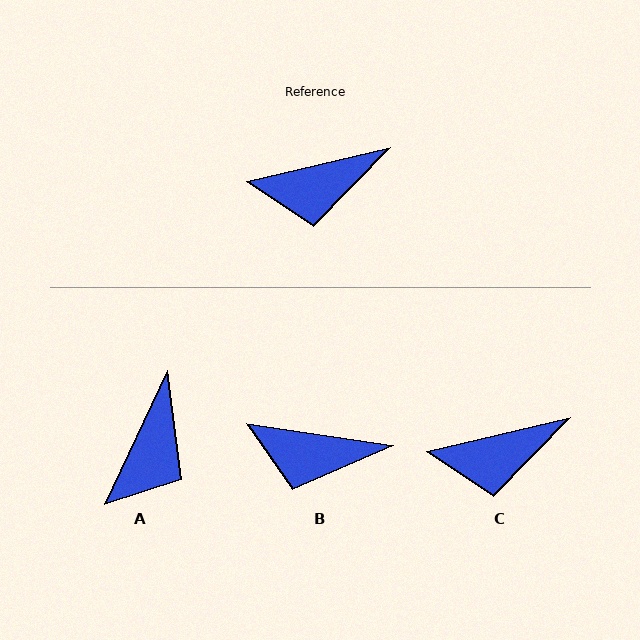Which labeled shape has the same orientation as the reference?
C.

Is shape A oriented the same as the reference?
No, it is off by about 52 degrees.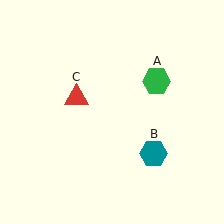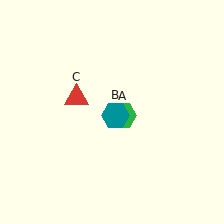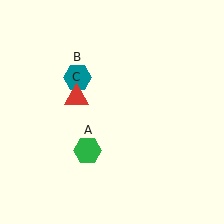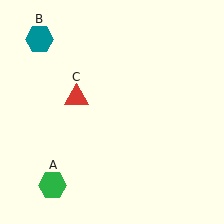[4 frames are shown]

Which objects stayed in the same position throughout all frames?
Red triangle (object C) remained stationary.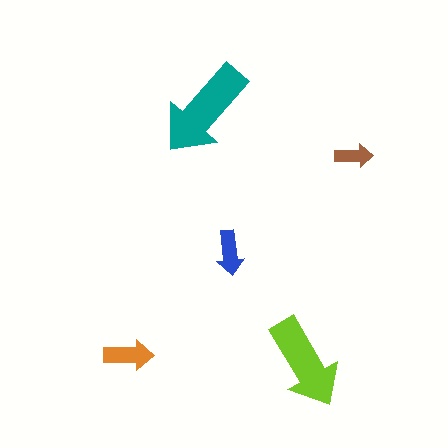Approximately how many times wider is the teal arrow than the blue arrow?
About 2 times wider.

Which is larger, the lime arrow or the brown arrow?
The lime one.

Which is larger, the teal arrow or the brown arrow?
The teal one.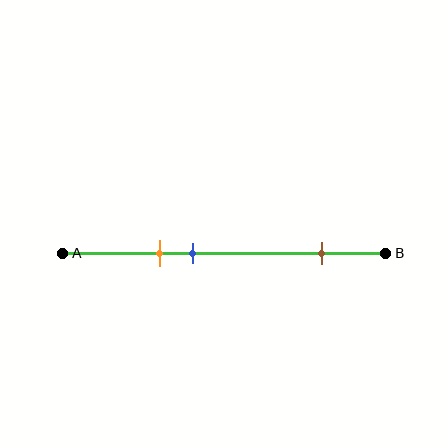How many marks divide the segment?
There are 3 marks dividing the segment.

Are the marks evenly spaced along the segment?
No, the marks are not evenly spaced.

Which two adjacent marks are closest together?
The orange and blue marks are the closest adjacent pair.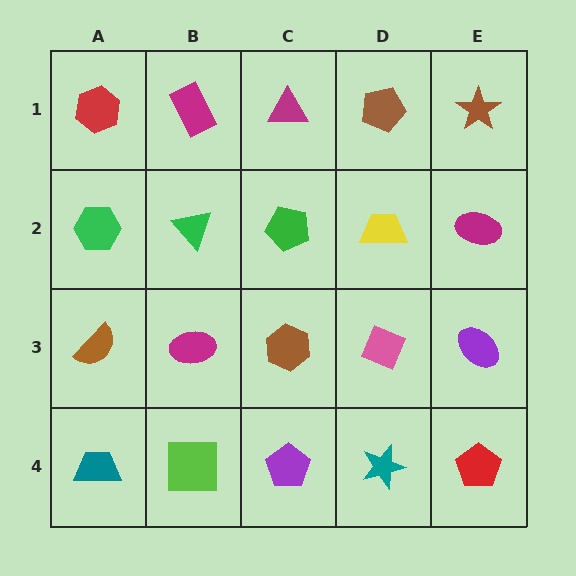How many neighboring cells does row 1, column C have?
3.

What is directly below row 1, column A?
A green hexagon.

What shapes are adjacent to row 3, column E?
A magenta ellipse (row 2, column E), a red pentagon (row 4, column E), a pink diamond (row 3, column D).